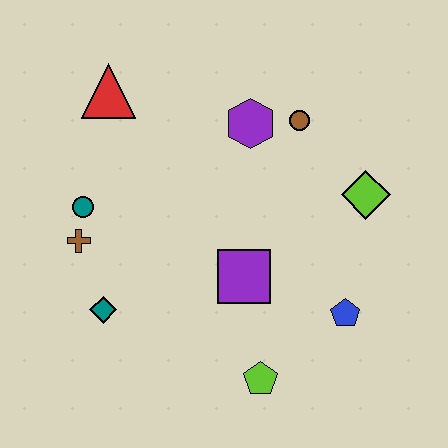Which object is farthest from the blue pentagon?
The red triangle is farthest from the blue pentagon.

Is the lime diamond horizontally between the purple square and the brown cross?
No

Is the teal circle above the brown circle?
No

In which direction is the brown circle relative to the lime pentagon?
The brown circle is above the lime pentagon.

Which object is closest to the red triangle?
The teal circle is closest to the red triangle.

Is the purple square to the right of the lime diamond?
No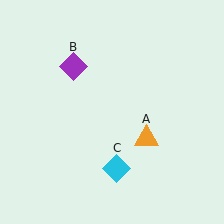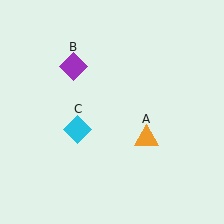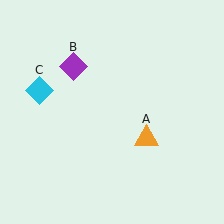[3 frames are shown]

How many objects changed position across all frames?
1 object changed position: cyan diamond (object C).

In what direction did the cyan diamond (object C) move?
The cyan diamond (object C) moved up and to the left.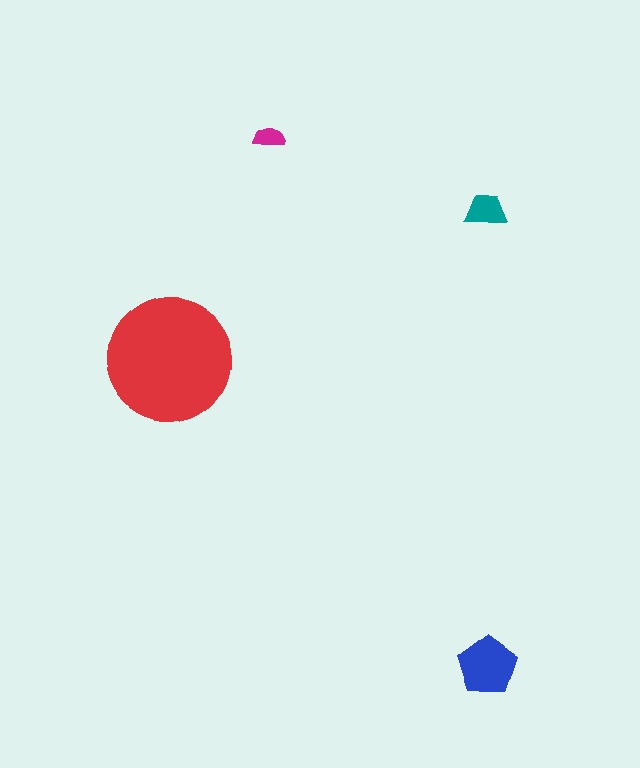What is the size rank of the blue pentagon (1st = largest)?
2nd.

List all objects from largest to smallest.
The red circle, the blue pentagon, the teal trapezoid, the magenta semicircle.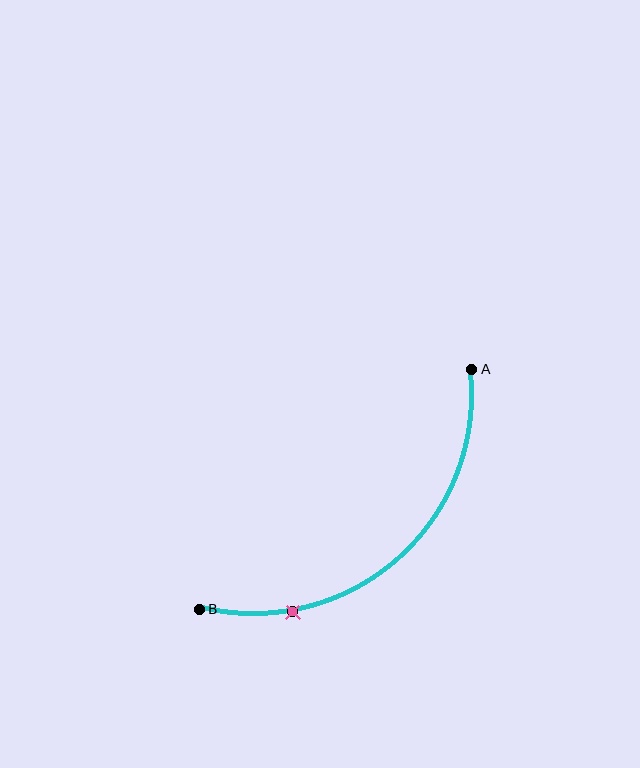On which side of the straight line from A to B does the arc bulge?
The arc bulges below and to the right of the straight line connecting A and B.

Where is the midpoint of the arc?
The arc midpoint is the point on the curve farthest from the straight line joining A and B. It sits below and to the right of that line.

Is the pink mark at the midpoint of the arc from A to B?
No. The pink mark lies on the arc but is closer to endpoint B. The arc midpoint would be at the point on the curve equidistant along the arc from both A and B.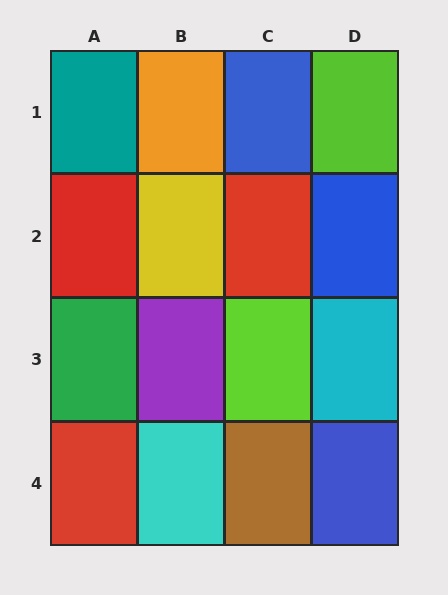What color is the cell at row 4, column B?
Cyan.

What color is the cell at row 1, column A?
Teal.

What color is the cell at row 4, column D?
Blue.